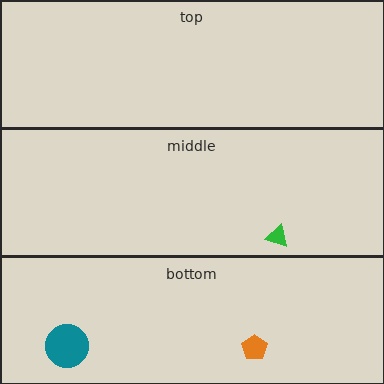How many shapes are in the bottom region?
2.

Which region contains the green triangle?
The middle region.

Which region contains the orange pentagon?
The bottom region.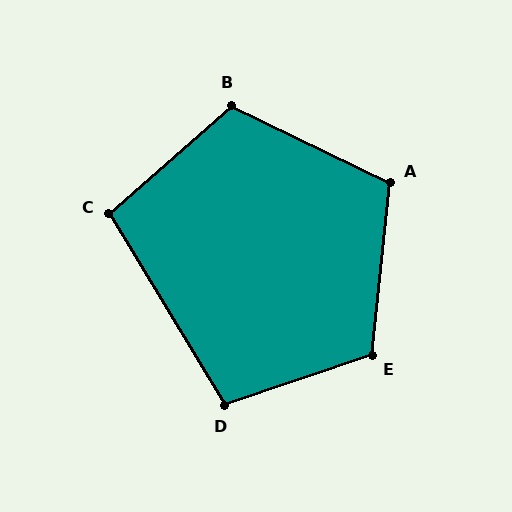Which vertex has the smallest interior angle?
C, at approximately 101 degrees.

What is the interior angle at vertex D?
Approximately 102 degrees (obtuse).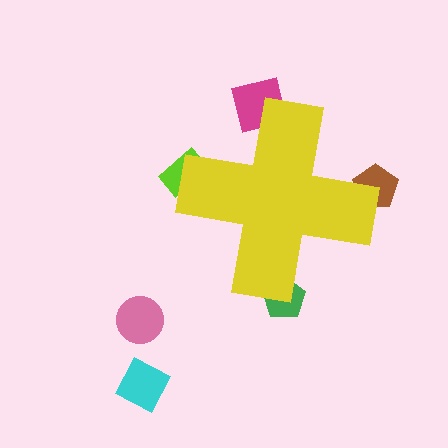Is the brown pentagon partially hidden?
Yes, the brown pentagon is partially hidden behind the yellow cross.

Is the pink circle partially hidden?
No, the pink circle is fully visible.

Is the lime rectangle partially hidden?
Yes, the lime rectangle is partially hidden behind the yellow cross.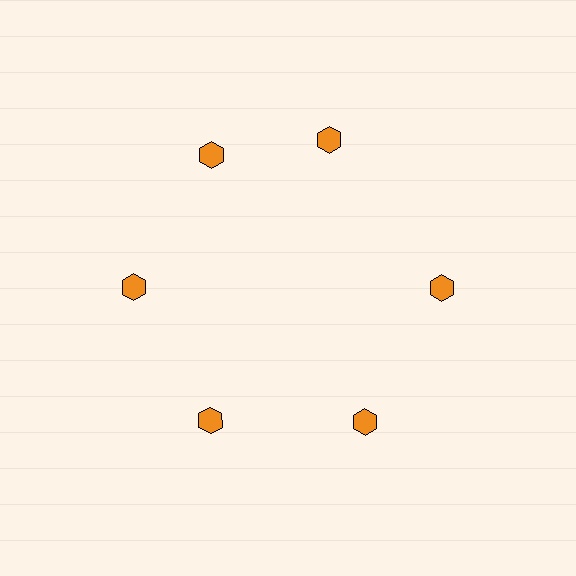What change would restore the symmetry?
The symmetry would be restored by rotating it back into even spacing with its neighbors so that all 6 hexagons sit at equal angles and equal distance from the center.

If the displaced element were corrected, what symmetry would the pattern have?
It would have 6-fold rotational symmetry — the pattern would map onto itself every 60 degrees.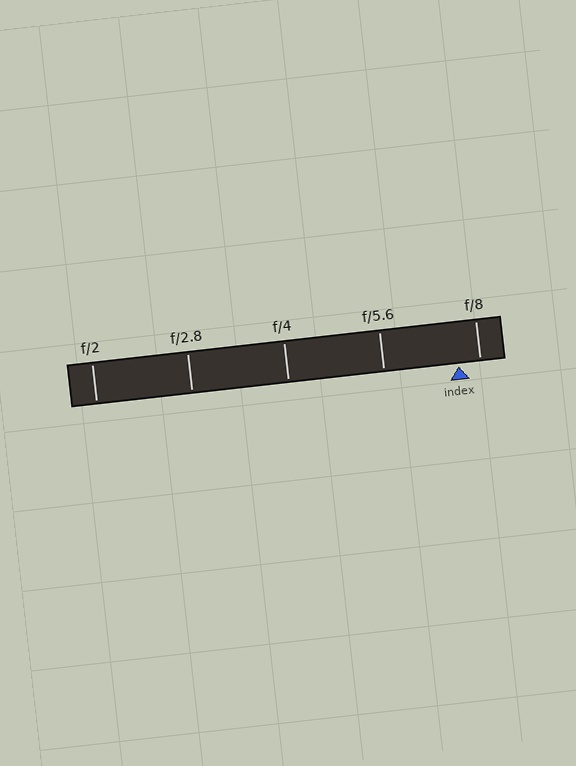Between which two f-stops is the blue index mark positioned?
The index mark is between f/5.6 and f/8.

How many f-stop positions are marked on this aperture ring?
There are 5 f-stop positions marked.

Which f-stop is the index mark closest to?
The index mark is closest to f/8.